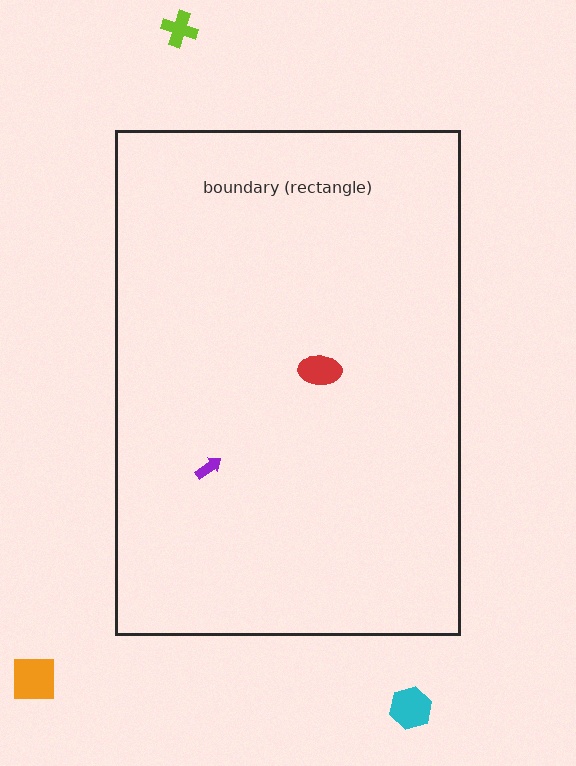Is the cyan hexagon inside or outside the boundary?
Outside.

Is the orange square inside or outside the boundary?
Outside.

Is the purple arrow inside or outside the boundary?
Inside.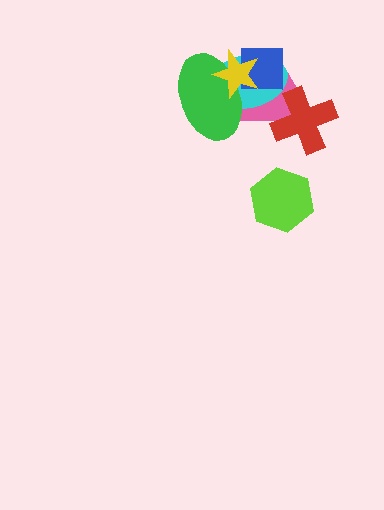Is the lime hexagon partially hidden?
No, no other shape covers it.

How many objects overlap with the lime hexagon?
0 objects overlap with the lime hexagon.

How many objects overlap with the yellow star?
4 objects overlap with the yellow star.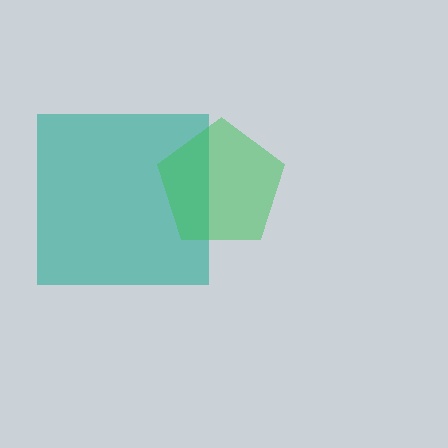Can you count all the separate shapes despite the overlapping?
Yes, there are 2 separate shapes.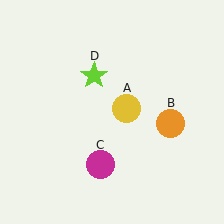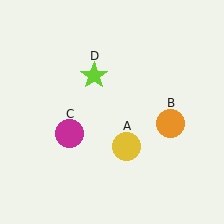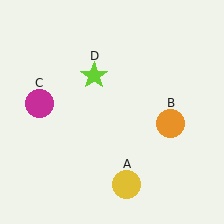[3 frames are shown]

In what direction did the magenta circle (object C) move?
The magenta circle (object C) moved up and to the left.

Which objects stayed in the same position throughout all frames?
Orange circle (object B) and lime star (object D) remained stationary.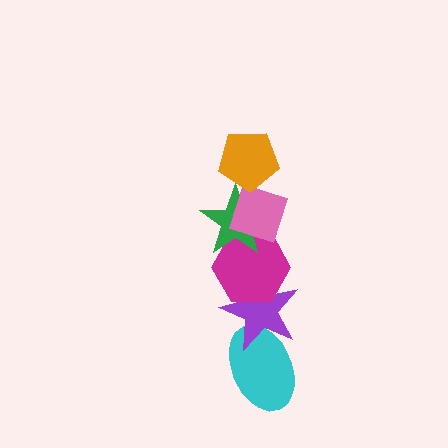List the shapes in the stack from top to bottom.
From top to bottom: the orange pentagon, the pink diamond, the green star, the magenta hexagon, the purple star, the cyan ellipse.